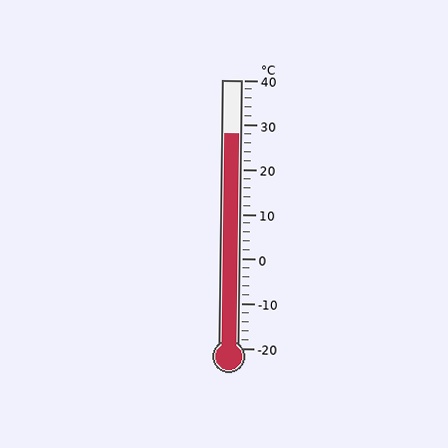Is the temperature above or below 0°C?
The temperature is above 0°C.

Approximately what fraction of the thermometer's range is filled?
The thermometer is filled to approximately 80% of its range.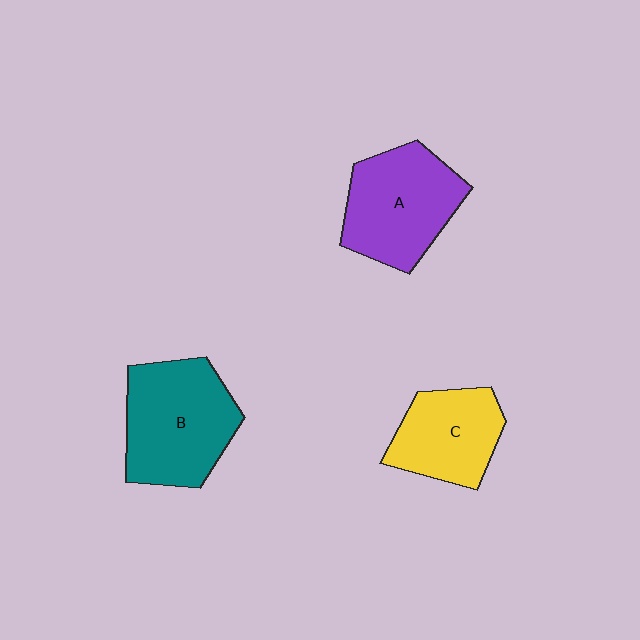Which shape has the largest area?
Shape B (teal).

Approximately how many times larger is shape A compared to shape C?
Approximately 1.3 times.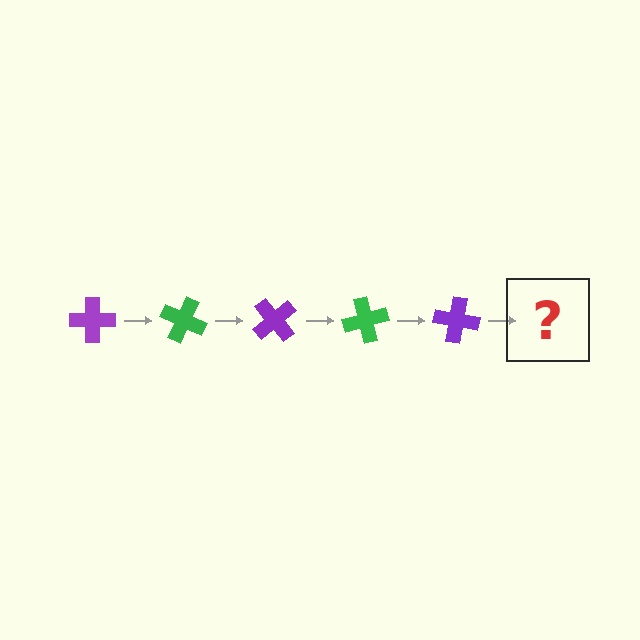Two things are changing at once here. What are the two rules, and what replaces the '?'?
The two rules are that it rotates 25 degrees each step and the color cycles through purple and green. The '?' should be a green cross, rotated 125 degrees from the start.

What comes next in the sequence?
The next element should be a green cross, rotated 125 degrees from the start.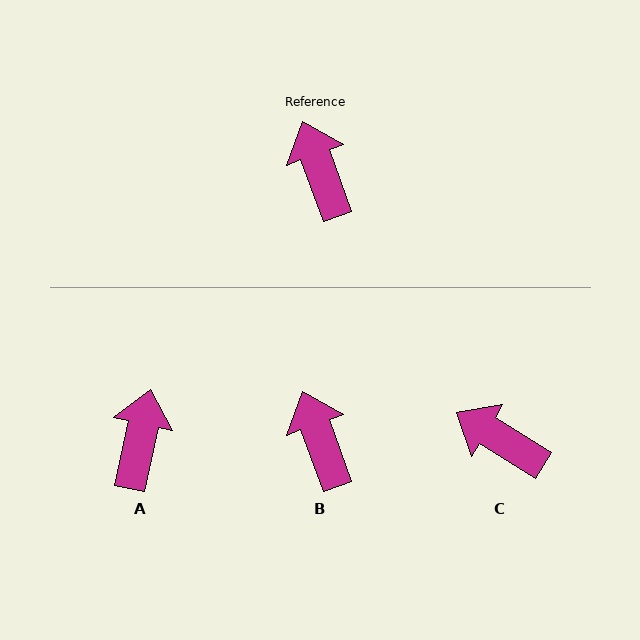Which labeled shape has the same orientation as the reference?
B.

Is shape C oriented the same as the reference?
No, it is off by about 38 degrees.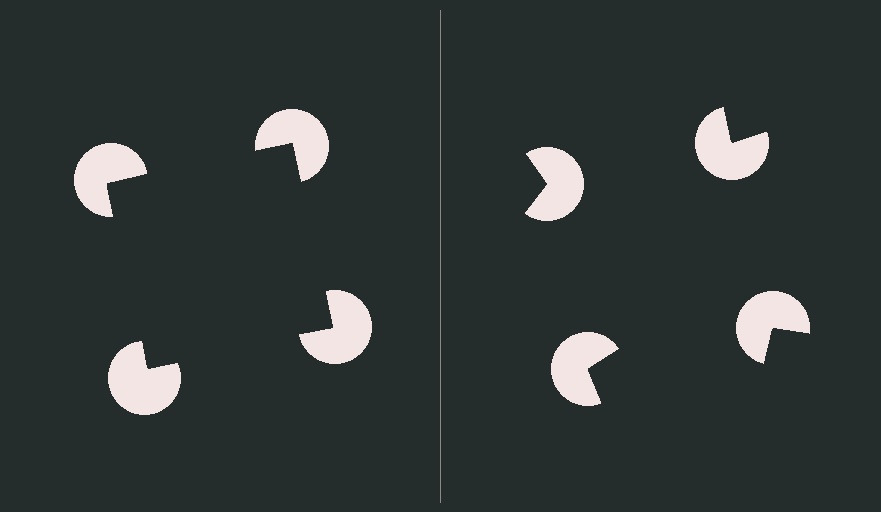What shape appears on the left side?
An illusory square.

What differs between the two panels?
The pac-man discs are positioned identically on both sides; only the wedge orientations differ. On the left they align to a square; on the right they are misaligned.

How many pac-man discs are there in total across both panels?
8 — 4 on each side.